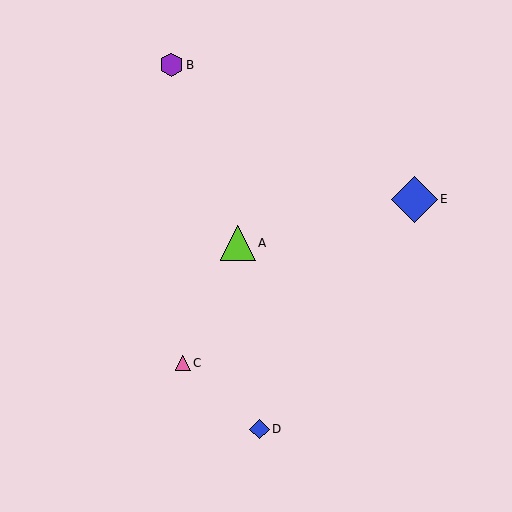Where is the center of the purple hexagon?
The center of the purple hexagon is at (171, 65).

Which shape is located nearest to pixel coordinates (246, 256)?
The lime triangle (labeled A) at (238, 243) is nearest to that location.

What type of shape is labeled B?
Shape B is a purple hexagon.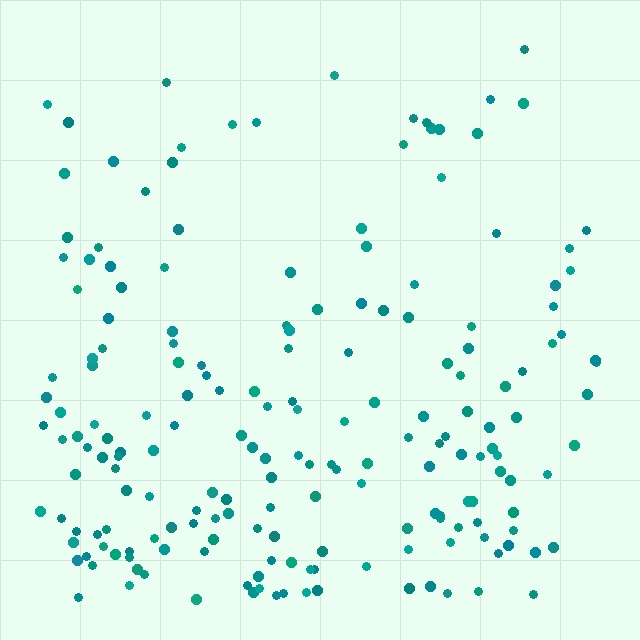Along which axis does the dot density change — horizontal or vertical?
Vertical.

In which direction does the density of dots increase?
From top to bottom, with the bottom side densest.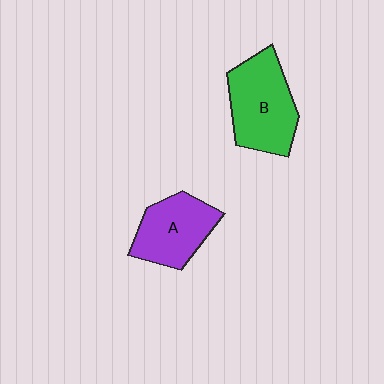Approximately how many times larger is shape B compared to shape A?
Approximately 1.3 times.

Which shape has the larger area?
Shape B (green).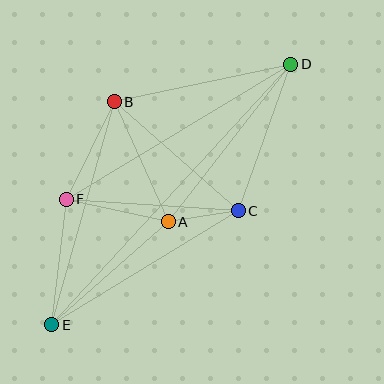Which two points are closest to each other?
Points A and C are closest to each other.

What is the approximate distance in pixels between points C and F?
The distance between C and F is approximately 173 pixels.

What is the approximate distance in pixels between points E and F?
The distance between E and F is approximately 126 pixels.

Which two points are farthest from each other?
Points D and E are farthest from each other.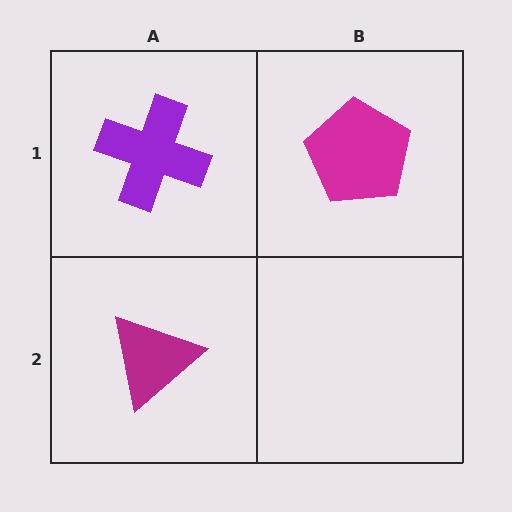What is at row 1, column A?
A purple cross.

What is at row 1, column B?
A magenta pentagon.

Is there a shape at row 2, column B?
No, that cell is empty.